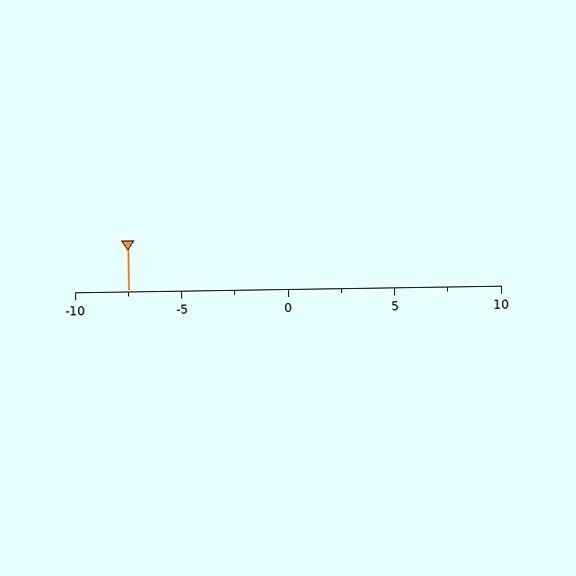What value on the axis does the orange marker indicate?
The marker indicates approximately -7.5.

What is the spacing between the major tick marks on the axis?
The major ticks are spaced 5 apart.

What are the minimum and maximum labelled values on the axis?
The axis runs from -10 to 10.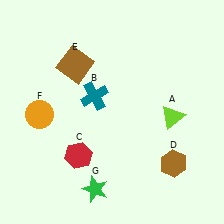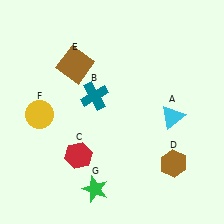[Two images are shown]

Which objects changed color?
A changed from lime to cyan. F changed from orange to yellow.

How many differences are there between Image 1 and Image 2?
There are 2 differences between the two images.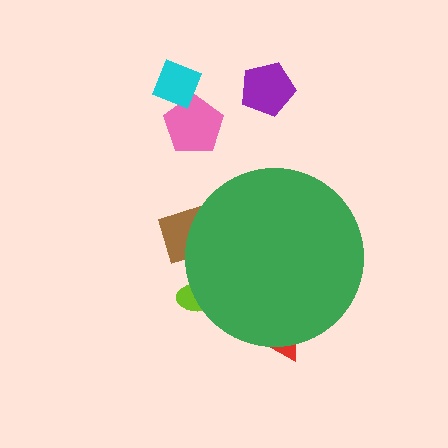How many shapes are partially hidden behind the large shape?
3 shapes are partially hidden.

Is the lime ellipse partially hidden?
Yes, the lime ellipse is partially hidden behind the green circle.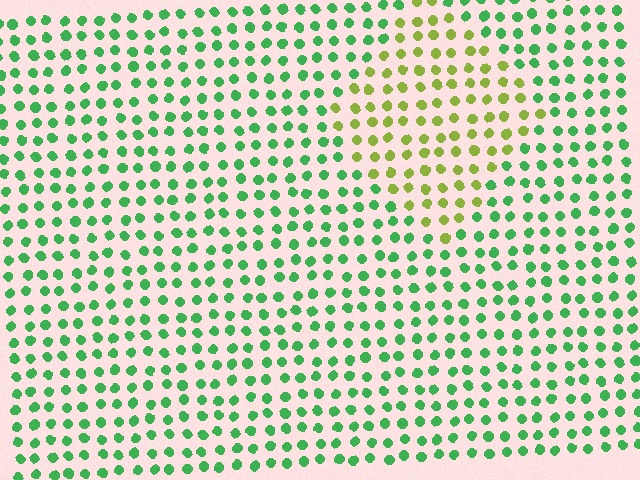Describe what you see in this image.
The image is filled with small green elements in a uniform arrangement. A diamond-shaped region is visible where the elements are tinted to a slightly different hue, forming a subtle color boundary.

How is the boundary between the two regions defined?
The boundary is defined purely by a slight shift in hue (about 52 degrees). Spacing, size, and orientation are identical on both sides.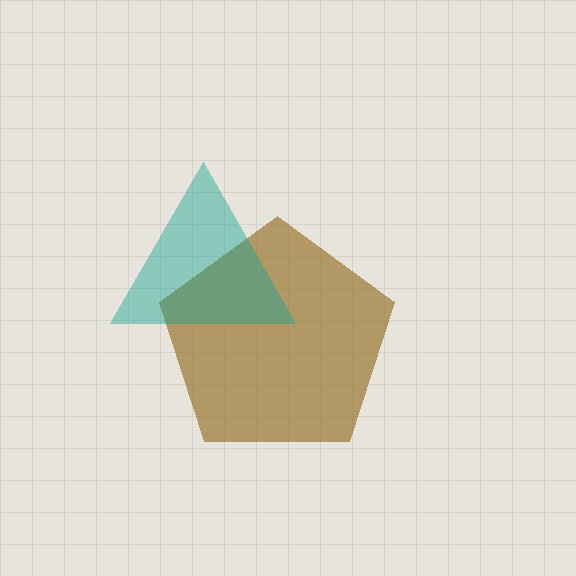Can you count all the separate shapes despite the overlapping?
Yes, there are 2 separate shapes.